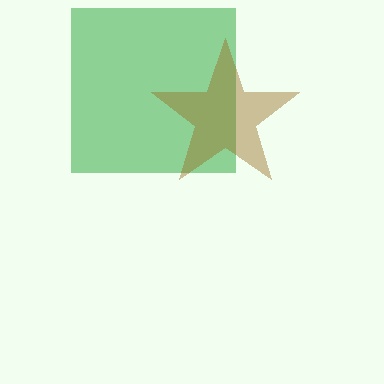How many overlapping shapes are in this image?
There are 2 overlapping shapes in the image.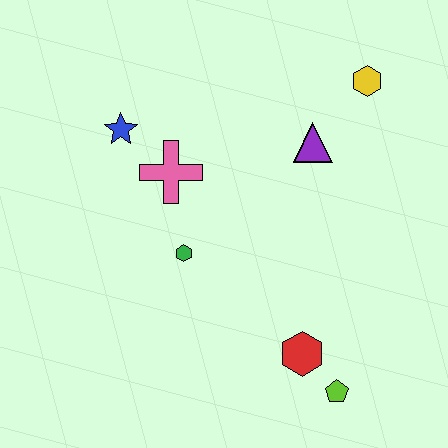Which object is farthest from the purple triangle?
The lime pentagon is farthest from the purple triangle.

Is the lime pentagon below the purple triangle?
Yes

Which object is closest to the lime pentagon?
The red hexagon is closest to the lime pentagon.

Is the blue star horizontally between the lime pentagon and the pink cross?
No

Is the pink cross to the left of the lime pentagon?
Yes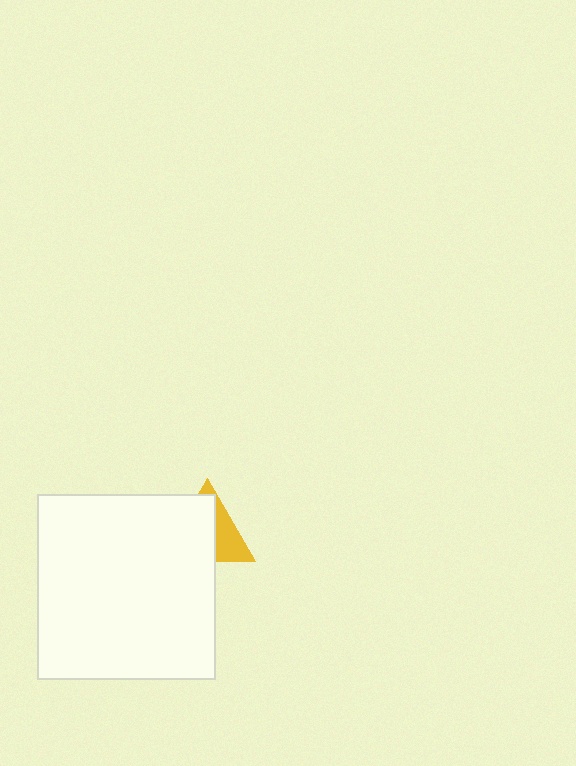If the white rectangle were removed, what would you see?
You would see the complete yellow triangle.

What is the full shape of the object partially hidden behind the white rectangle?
The partially hidden object is a yellow triangle.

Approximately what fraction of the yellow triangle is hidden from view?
Roughly 62% of the yellow triangle is hidden behind the white rectangle.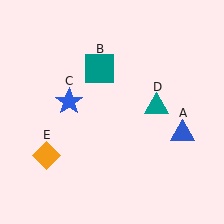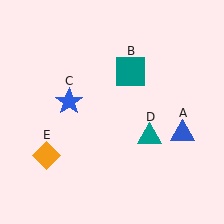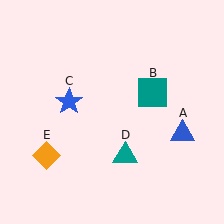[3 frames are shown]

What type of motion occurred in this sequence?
The teal square (object B), teal triangle (object D) rotated clockwise around the center of the scene.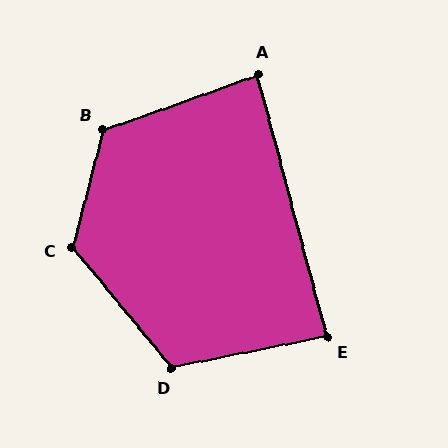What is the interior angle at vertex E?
Approximately 86 degrees (approximately right).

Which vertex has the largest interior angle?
C, at approximately 126 degrees.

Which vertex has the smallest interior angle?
A, at approximately 85 degrees.